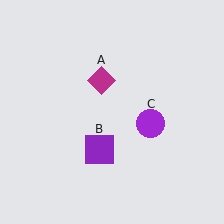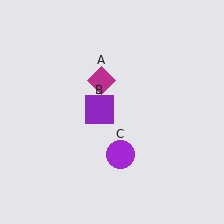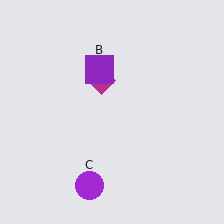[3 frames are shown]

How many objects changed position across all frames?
2 objects changed position: purple square (object B), purple circle (object C).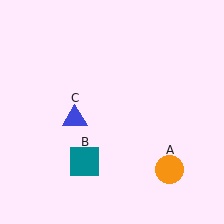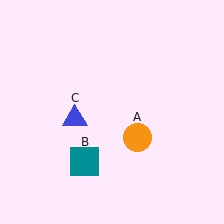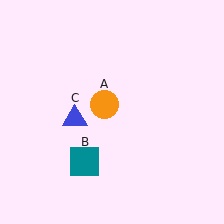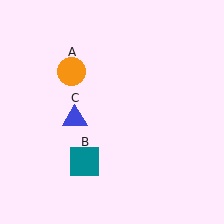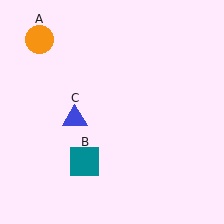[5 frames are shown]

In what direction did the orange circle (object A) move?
The orange circle (object A) moved up and to the left.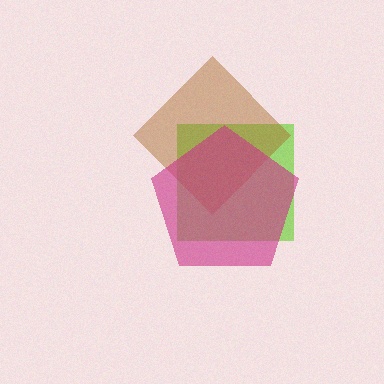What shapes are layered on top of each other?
The layered shapes are: a lime square, a brown diamond, a magenta pentagon.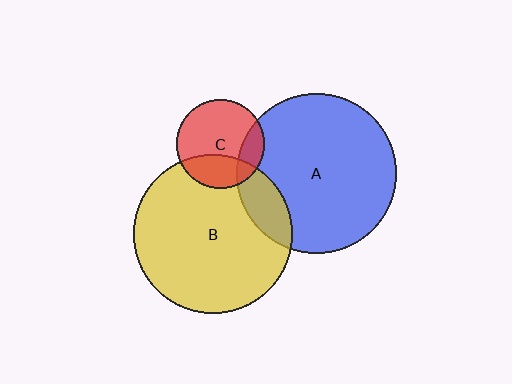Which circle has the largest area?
Circle A (blue).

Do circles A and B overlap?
Yes.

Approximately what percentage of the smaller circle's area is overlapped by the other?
Approximately 15%.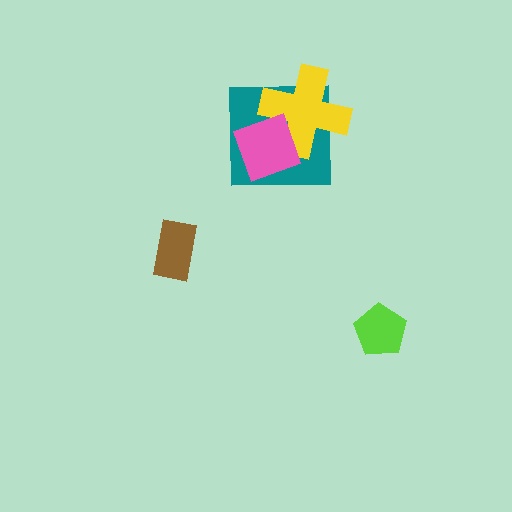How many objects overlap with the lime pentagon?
0 objects overlap with the lime pentagon.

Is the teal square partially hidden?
Yes, it is partially covered by another shape.